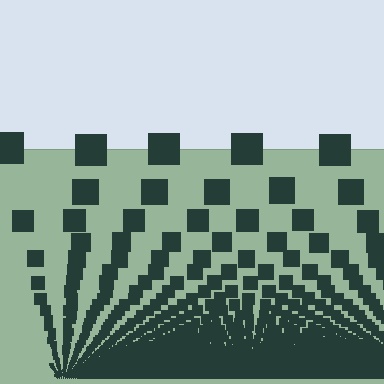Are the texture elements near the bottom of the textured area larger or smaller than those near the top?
Smaller. The gradient is inverted — elements near the bottom are smaller and denser.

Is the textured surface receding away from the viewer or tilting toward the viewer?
The surface appears to tilt toward the viewer. Texture elements get larger and sparser toward the top.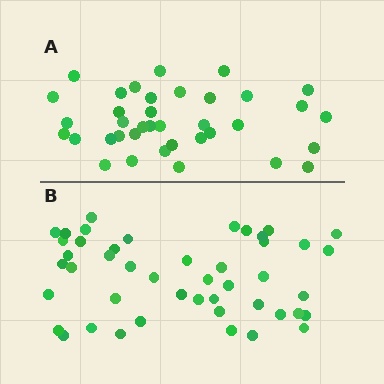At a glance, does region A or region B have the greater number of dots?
Region B (the bottom region) has more dots.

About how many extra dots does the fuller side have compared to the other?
Region B has roughly 8 or so more dots than region A.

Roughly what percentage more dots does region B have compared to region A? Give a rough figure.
About 25% more.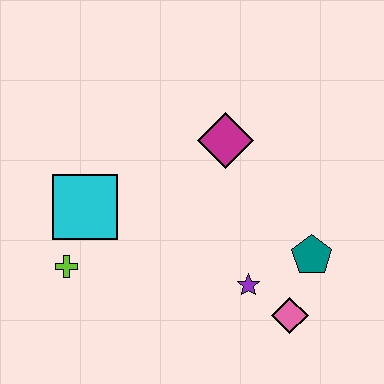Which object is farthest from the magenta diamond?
The lime cross is farthest from the magenta diamond.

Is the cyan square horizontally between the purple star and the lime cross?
Yes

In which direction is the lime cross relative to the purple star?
The lime cross is to the left of the purple star.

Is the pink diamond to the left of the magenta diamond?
No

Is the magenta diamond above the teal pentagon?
Yes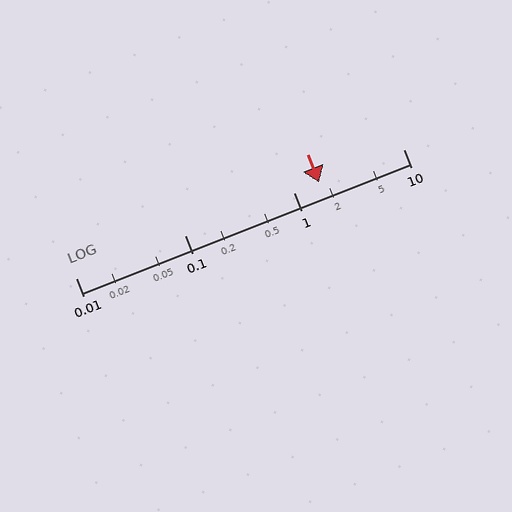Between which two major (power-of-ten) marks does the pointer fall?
The pointer is between 1 and 10.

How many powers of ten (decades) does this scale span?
The scale spans 3 decades, from 0.01 to 10.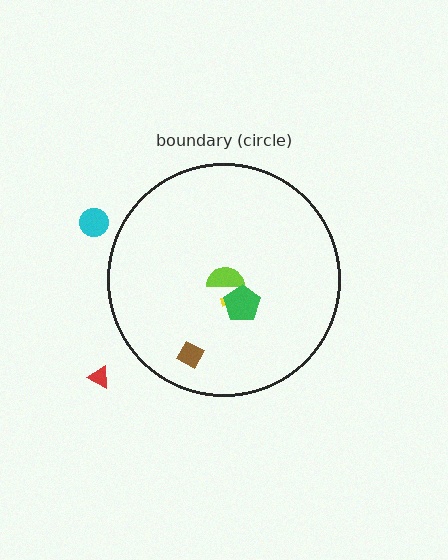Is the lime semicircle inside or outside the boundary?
Inside.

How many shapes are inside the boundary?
4 inside, 2 outside.